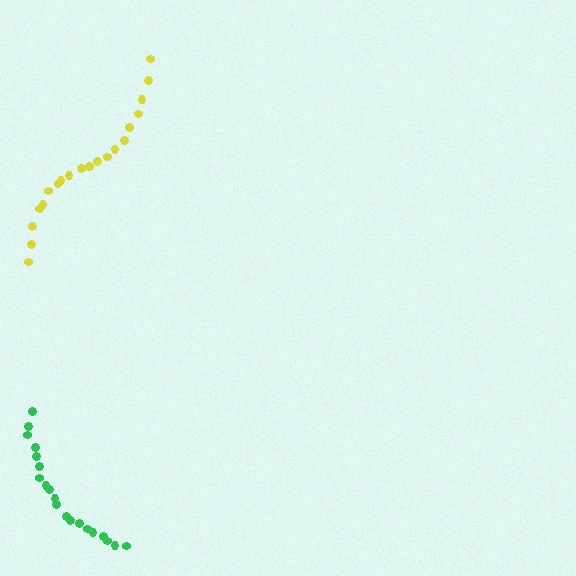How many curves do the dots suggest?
There are 2 distinct paths.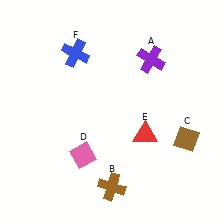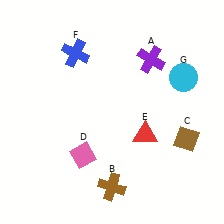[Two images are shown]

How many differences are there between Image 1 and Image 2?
There is 1 difference between the two images.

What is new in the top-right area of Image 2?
A cyan circle (G) was added in the top-right area of Image 2.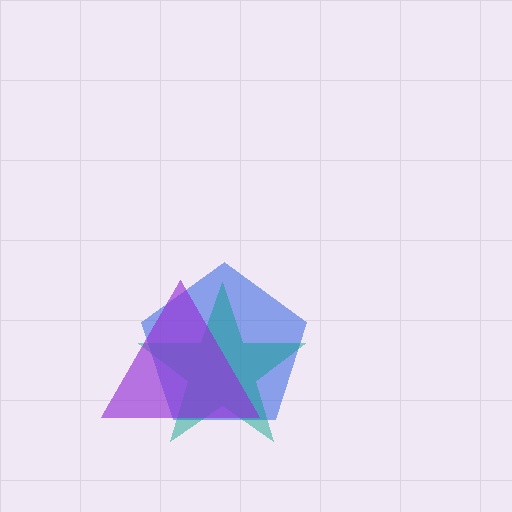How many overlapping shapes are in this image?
There are 3 overlapping shapes in the image.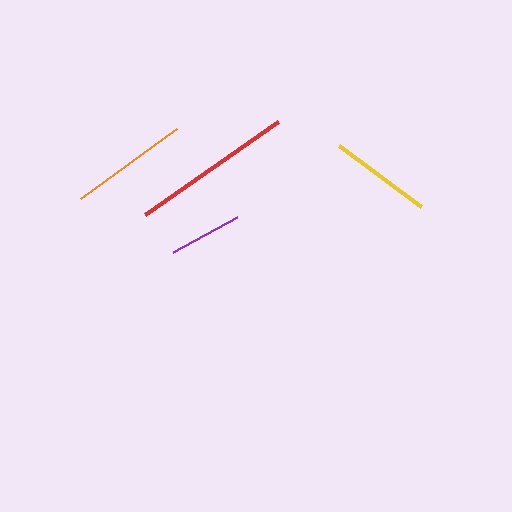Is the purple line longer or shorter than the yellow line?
The yellow line is longer than the purple line.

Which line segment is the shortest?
The purple line is the shortest at approximately 73 pixels.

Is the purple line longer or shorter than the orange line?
The orange line is longer than the purple line.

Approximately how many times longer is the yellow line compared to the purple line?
The yellow line is approximately 1.4 times the length of the purple line.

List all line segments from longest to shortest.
From longest to shortest: red, orange, yellow, purple.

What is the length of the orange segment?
The orange segment is approximately 119 pixels long.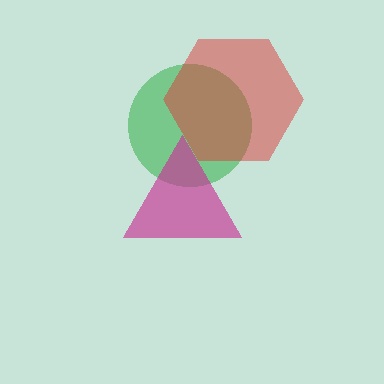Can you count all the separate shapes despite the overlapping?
Yes, there are 3 separate shapes.